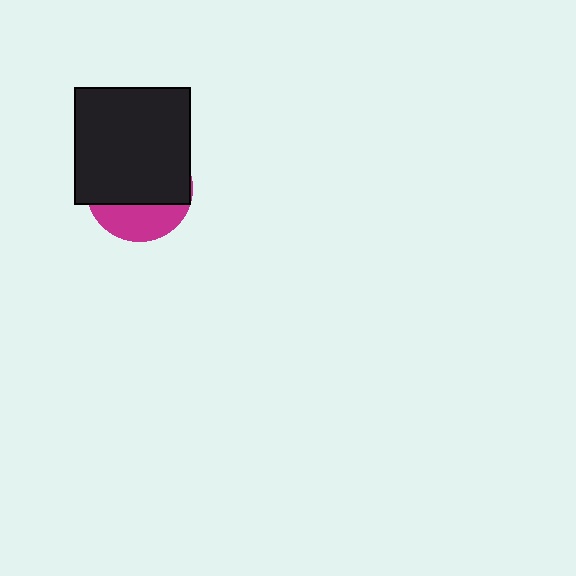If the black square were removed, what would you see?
You would see the complete magenta circle.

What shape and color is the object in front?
The object in front is a black square.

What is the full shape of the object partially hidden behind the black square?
The partially hidden object is a magenta circle.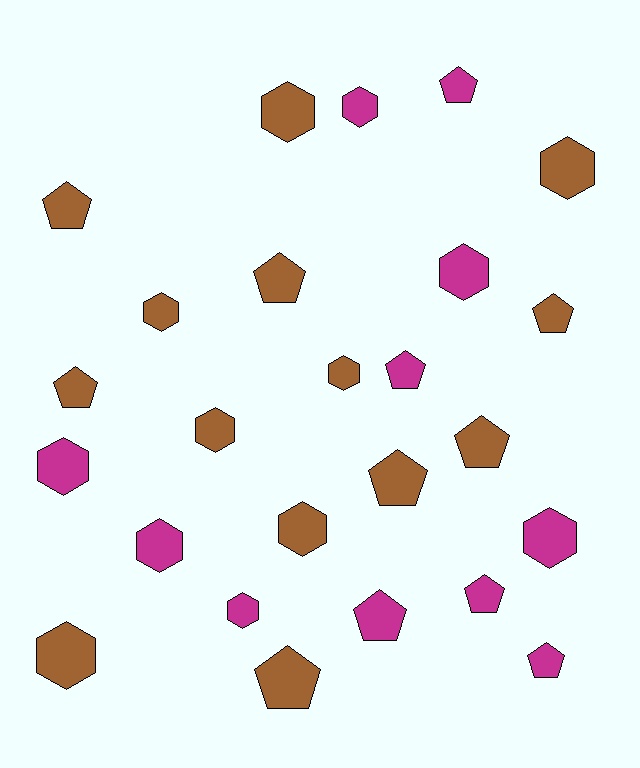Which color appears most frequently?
Brown, with 14 objects.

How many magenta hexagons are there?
There are 6 magenta hexagons.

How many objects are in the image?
There are 25 objects.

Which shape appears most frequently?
Hexagon, with 13 objects.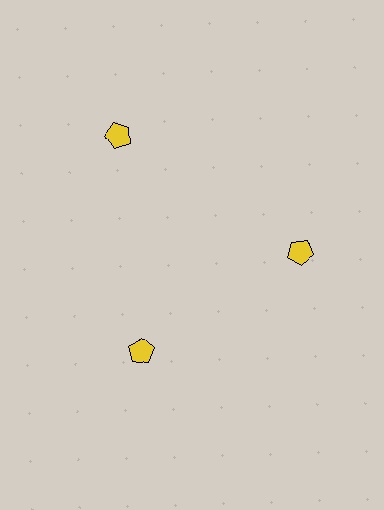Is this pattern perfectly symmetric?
No. The 3 yellow pentagons are arranged in a ring, but one element near the 11 o'clock position is pushed outward from the center, breaking the 3-fold rotational symmetry.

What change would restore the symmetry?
The symmetry would be restored by moving it inward, back onto the ring so that all 3 pentagons sit at equal angles and equal distance from the center.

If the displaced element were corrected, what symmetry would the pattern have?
It would have 3-fold rotational symmetry — the pattern would map onto itself every 120 degrees.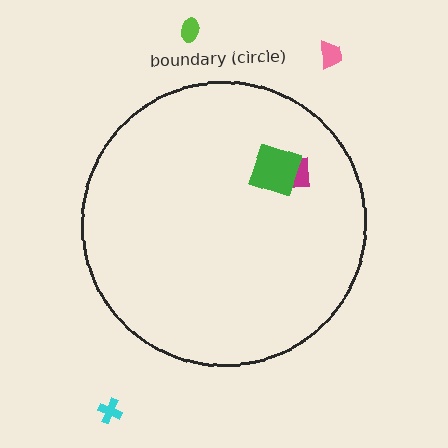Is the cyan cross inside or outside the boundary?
Outside.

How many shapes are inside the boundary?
2 inside, 3 outside.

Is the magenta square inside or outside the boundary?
Inside.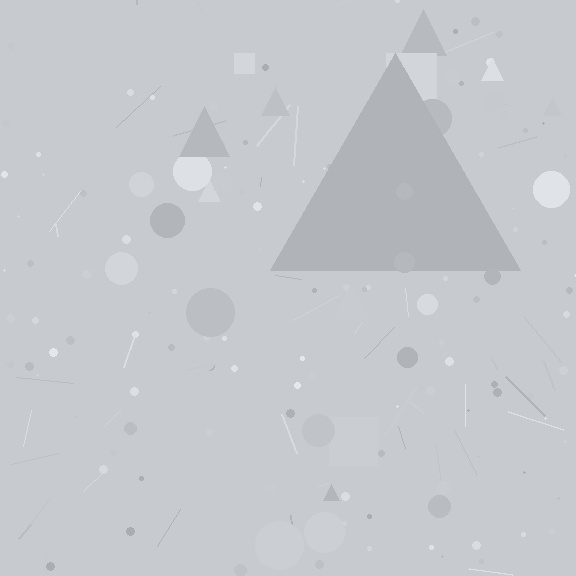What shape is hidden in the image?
A triangle is hidden in the image.